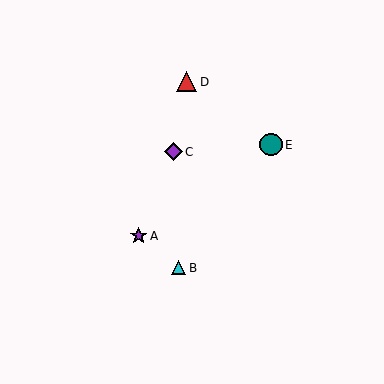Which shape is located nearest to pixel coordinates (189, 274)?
The cyan triangle (labeled B) at (178, 268) is nearest to that location.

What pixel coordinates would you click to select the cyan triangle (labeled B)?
Click at (178, 268) to select the cyan triangle B.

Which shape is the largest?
The teal circle (labeled E) is the largest.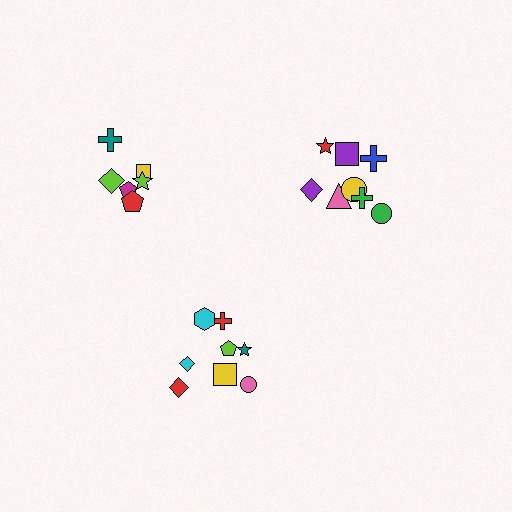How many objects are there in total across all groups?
There are 22 objects.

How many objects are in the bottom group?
There are 8 objects.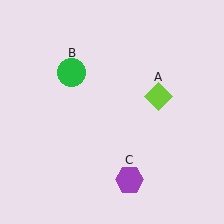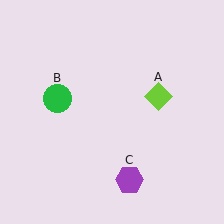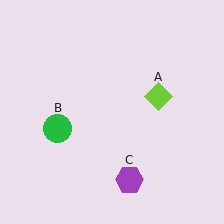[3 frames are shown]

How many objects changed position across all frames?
1 object changed position: green circle (object B).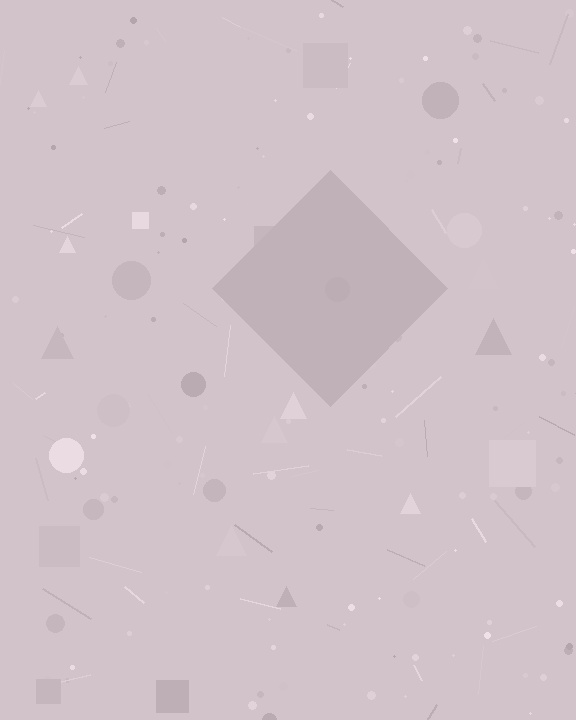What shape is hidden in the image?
A diamond is hidden in the image.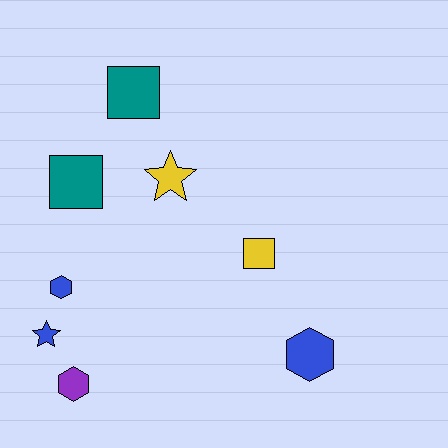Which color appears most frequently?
Blue, with 3 objects.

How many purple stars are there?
There are no purple stars.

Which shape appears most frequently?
Square, with 3 objects.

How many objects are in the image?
There are 8 objects.